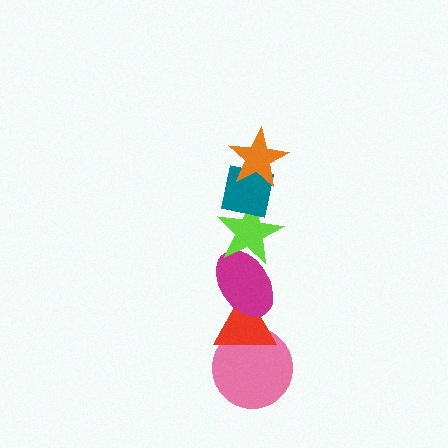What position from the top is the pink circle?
The pink circle is 6th from the top.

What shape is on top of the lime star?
The teal square is on top of the lime star.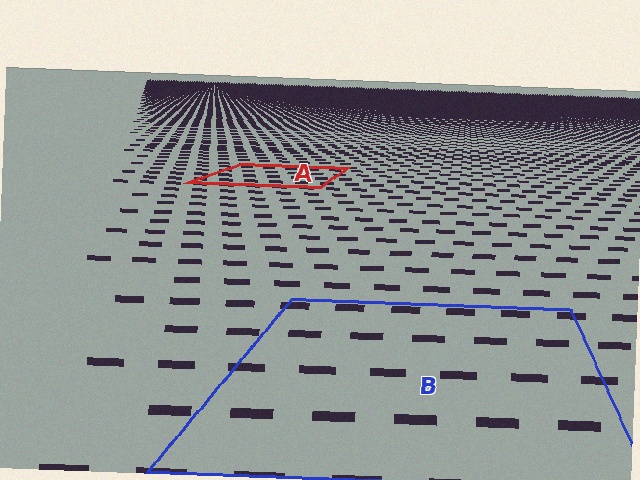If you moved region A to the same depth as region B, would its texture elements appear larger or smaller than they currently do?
They would appear larger. At a closer depth, the same texture elements are projected at a bigger on-screen size.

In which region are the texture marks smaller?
The texture marks are smaller in region A, because it is farther away.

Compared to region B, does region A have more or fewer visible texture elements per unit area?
Region A has more texture elements per unit area — they are packed more densely because it is farther away.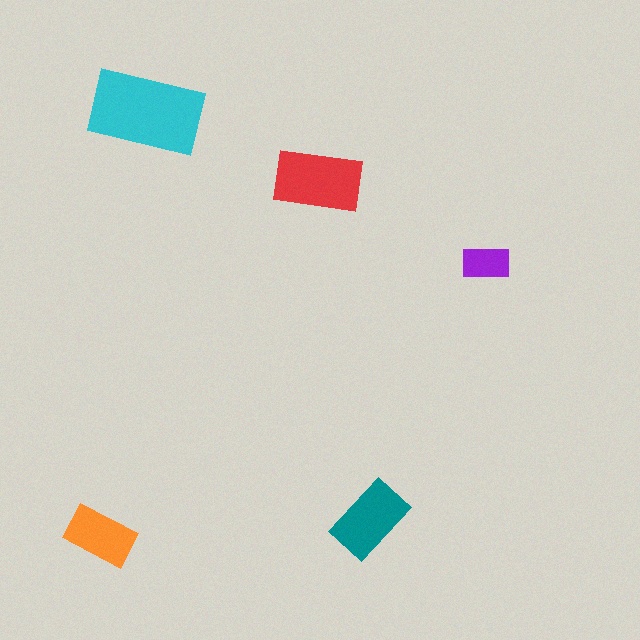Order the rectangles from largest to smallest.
the cyan one, the red one, the teal one, the orange one, the purple one.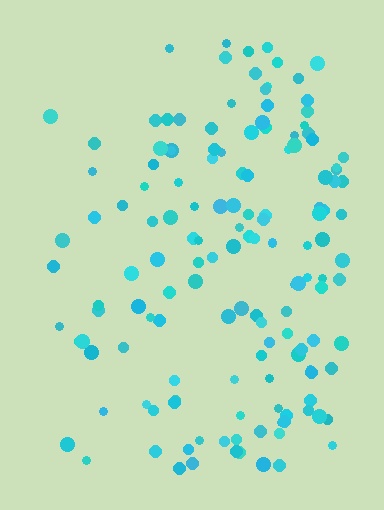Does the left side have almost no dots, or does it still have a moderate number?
Still a moderate number, just noticeably fewer than the right.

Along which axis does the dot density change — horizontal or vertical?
Horizontal.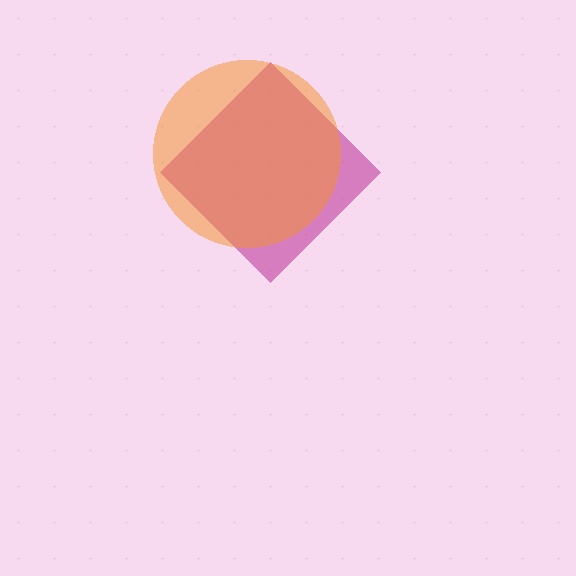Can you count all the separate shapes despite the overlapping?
Yes, there are 2 separate shapes.